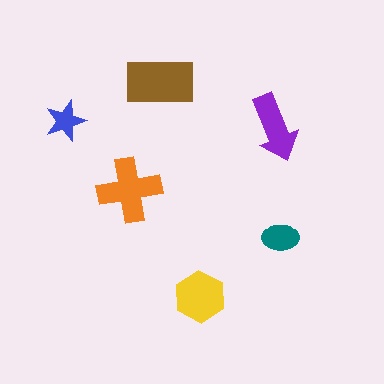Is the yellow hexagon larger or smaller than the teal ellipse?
Larger.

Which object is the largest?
The brown rectangle.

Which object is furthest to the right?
The teal ellipse is rightmost.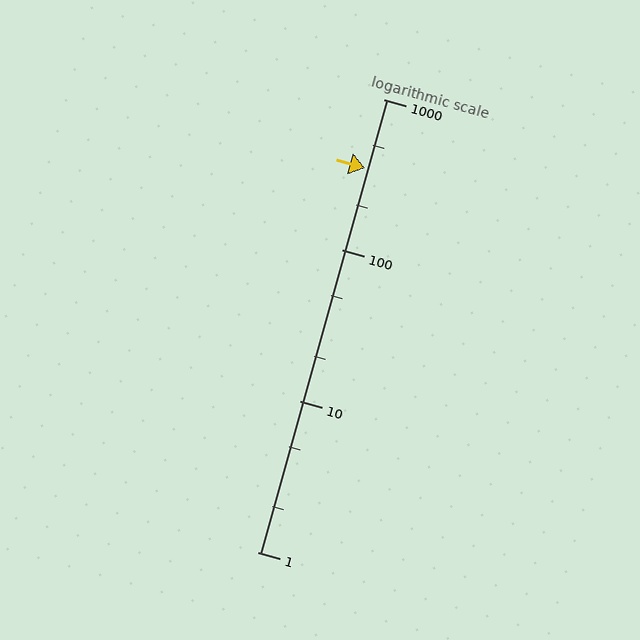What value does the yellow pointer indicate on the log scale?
The pointer indicates approximately 350.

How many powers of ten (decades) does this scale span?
The scale spans 3 decades, from 1 to 1000.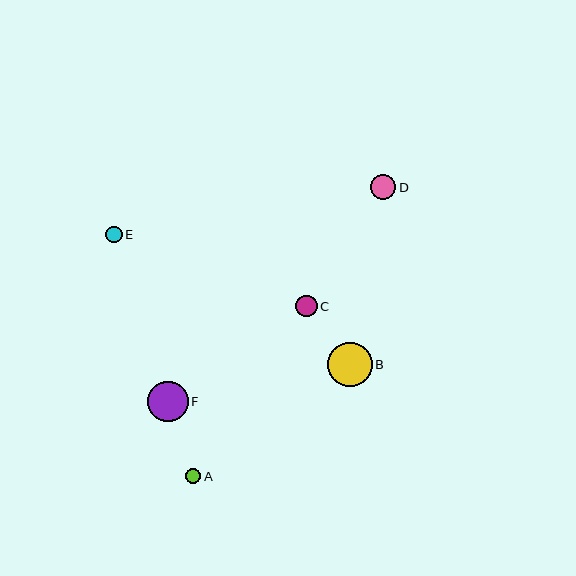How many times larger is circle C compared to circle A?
Circle C is approximately 1.4 times the size of circle A.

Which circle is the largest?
Circle B is the largest with a size of approximately 44 pixels.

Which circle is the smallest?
Circle A is the smallest with a size of approximately 15 pixels.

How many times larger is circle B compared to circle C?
Circle B is approximately 2.1 times the size of circle C.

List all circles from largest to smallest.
From largest to smallest: B, F, D, C, E, A.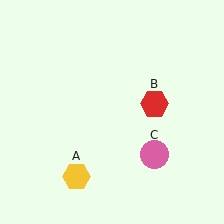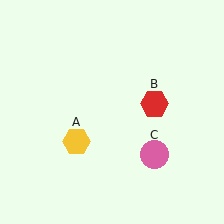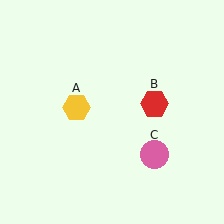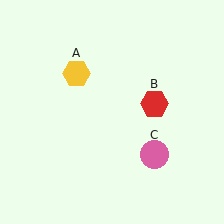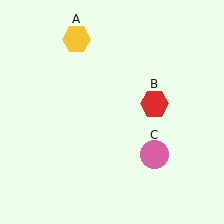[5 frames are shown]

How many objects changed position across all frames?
1 object changed position: yellow hexagon (object A).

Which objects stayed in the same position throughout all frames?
Red hexagon (object B) and pink circle (object C) remained stationary.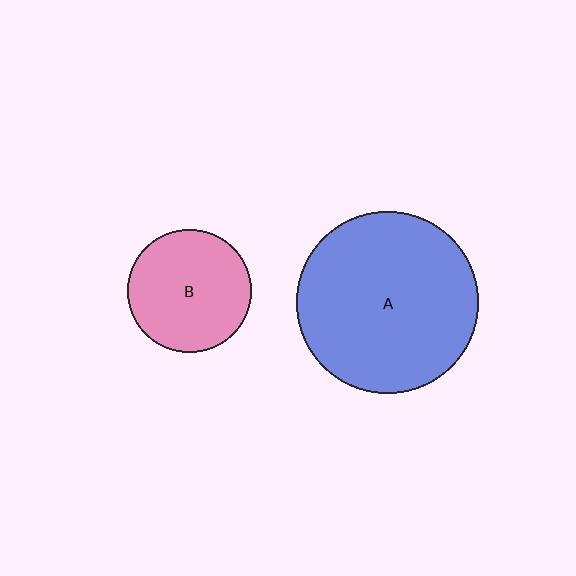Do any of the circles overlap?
No, none of the circles overlap.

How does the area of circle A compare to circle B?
Approximately 2.2 times.